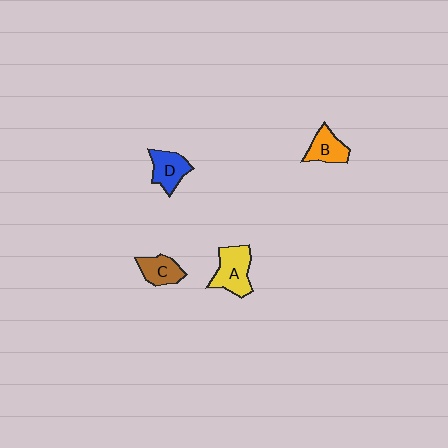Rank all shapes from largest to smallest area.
From largest to smallest: A (yellow), D (blue), B (orange), C (brown).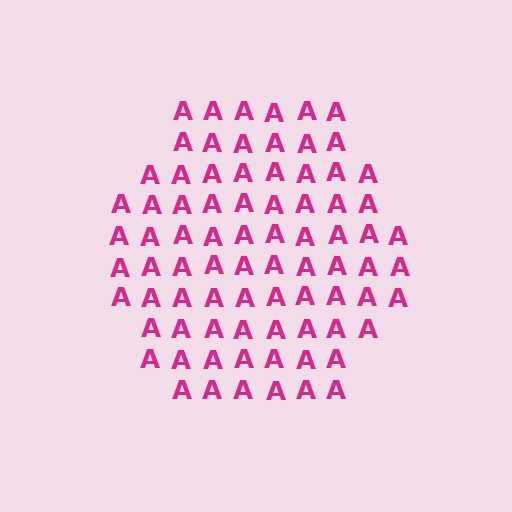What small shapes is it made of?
It is made of small letter A's.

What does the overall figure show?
The overall figure shows a hexagon.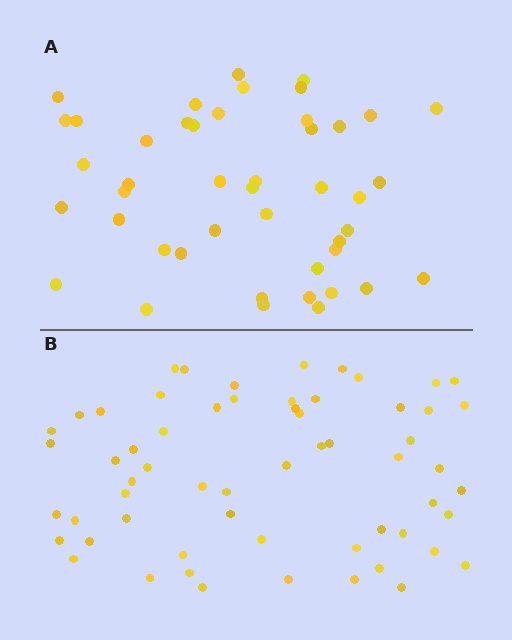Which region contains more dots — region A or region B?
Region B (the bottom region) has more dots.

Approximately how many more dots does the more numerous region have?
Region B has approximately 15 more dots than region A.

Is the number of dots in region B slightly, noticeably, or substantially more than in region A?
Region B has noticeably more, but not dramatically so. The ratio is roughly 1.3 to 1.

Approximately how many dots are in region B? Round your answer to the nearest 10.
About 60 dots.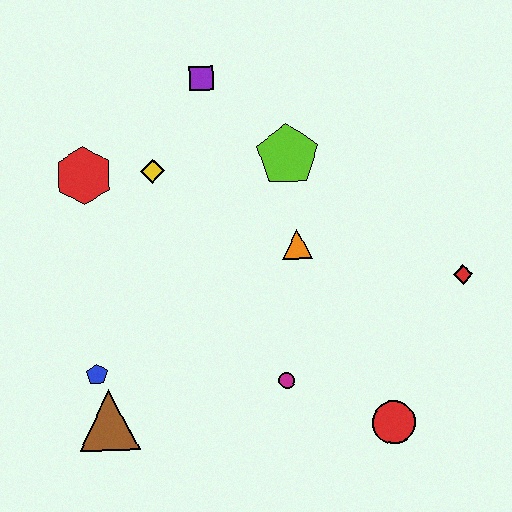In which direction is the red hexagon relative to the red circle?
The red hexagon is to the left of the red circle.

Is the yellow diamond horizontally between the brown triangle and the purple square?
Yes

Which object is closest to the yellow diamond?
The red hexagon is closest to the yellow diamond.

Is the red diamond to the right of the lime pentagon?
Yes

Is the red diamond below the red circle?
No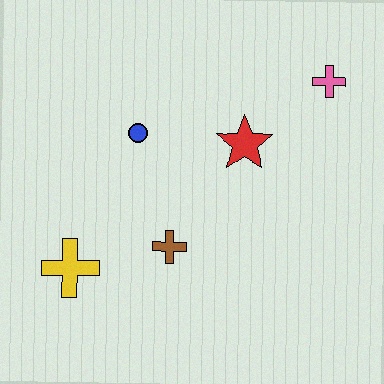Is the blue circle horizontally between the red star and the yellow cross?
Yes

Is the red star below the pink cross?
Yes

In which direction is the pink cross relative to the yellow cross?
The pink cross is to the right of the yellow cross.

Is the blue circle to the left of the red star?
Yes